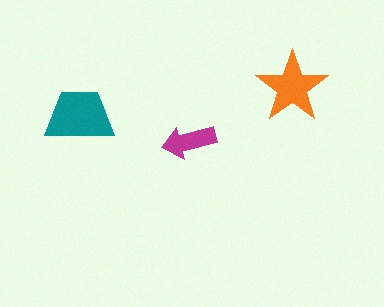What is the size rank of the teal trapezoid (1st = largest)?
1st.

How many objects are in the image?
There are 3 objects in the image.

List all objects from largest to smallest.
The teal trapezoid, the orange star, the magenta arrow.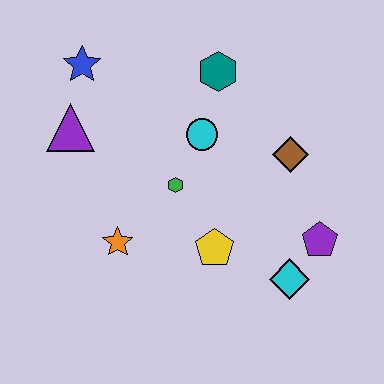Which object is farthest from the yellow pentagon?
The blue star is farthest from the yellow pentagon.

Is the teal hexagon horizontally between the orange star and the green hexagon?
No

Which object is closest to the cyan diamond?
The purple pentagon is closest to the cyan diamond.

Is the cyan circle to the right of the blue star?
Yes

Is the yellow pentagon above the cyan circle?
No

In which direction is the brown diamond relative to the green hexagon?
The brown diamond is to the right of the green hexagon.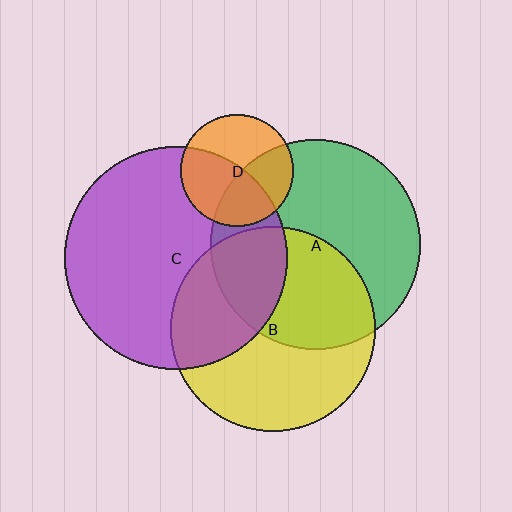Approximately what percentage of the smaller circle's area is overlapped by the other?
Approximately 45%.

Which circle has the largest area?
Circle C (purple).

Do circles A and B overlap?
Yes.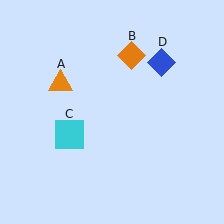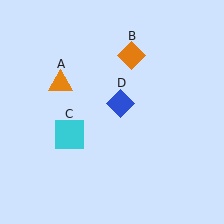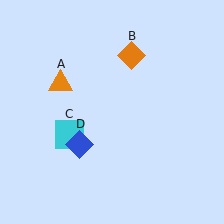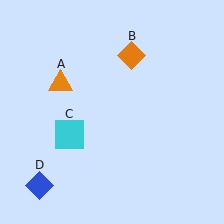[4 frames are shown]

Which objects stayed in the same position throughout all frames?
Orange triangle (object A) and orange diamond (object B) and cyan square (object C) remained stationary.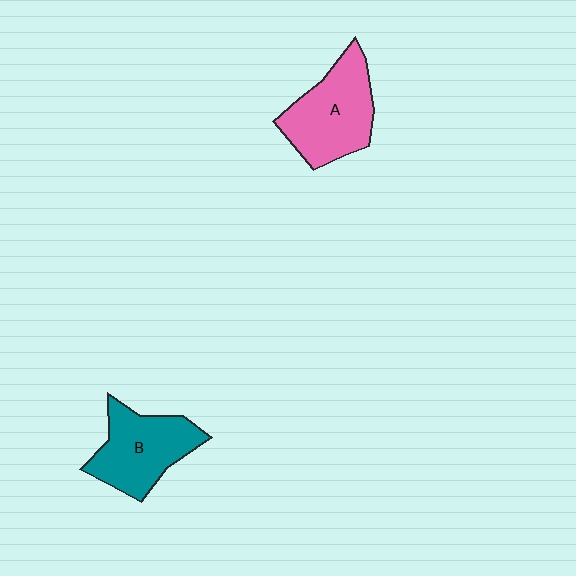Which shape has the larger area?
Shape A (pink).